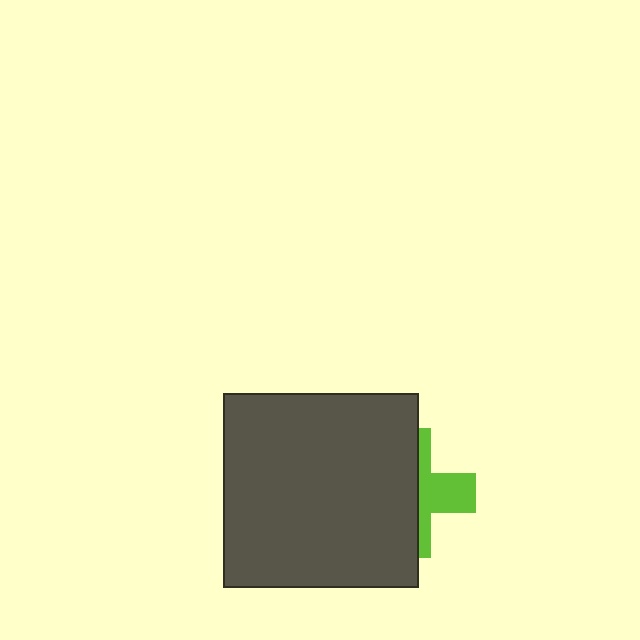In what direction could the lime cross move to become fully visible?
The lime cross could move right. That would shift it out from behind the dark gray square entirely.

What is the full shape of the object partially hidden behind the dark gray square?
The partially hidden object is a lime cross.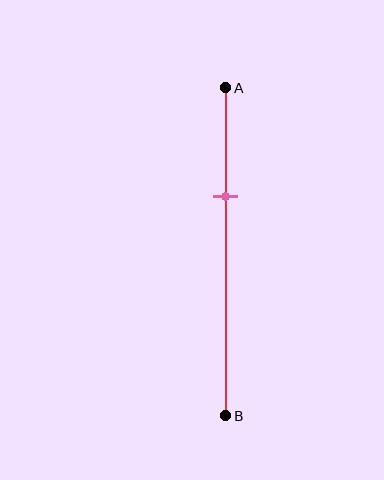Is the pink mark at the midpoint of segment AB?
No, the mark is at about 35% from A, not at the 50% midpoint.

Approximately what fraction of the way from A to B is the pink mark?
The pink mark is approximately 35% of the way from A to B.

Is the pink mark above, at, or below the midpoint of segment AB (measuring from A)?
The pink mark is above the midpoint of segment AB.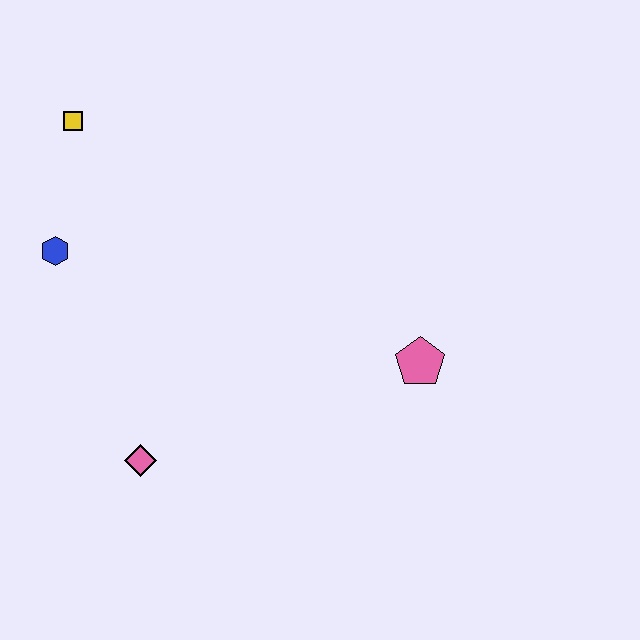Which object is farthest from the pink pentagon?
The yellow square is farthest from the pink pentagon.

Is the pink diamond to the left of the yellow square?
No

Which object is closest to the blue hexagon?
The yellow square is closest to the blue hexagon.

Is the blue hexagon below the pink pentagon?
No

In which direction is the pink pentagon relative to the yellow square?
The pink pentagon is to the right of the yellow square.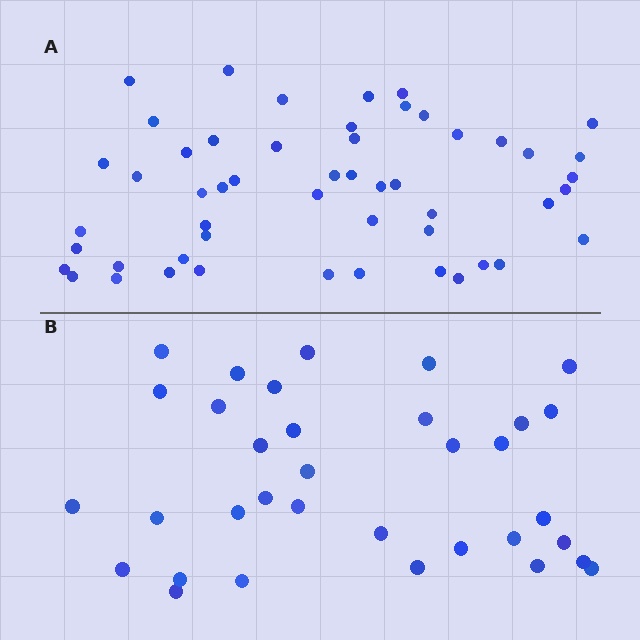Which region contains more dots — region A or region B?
Region A (the top region) has more dots.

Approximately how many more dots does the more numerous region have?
Region A has approximately 20 more dots than region B.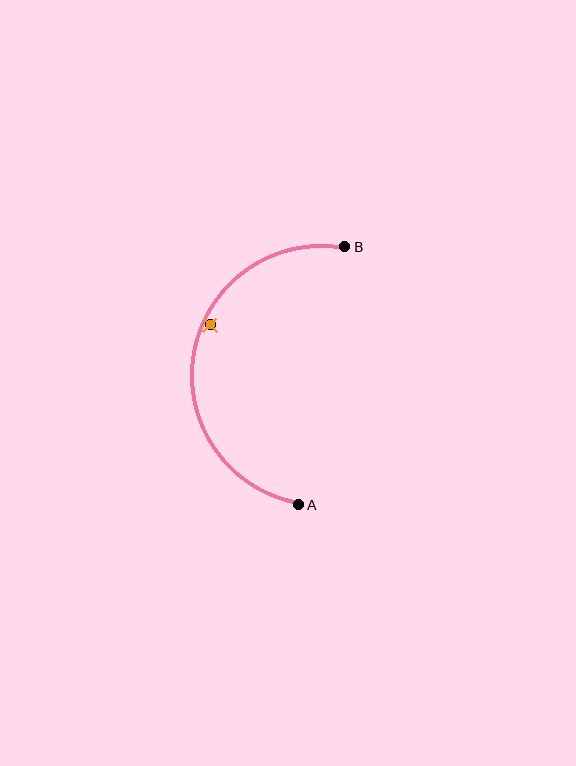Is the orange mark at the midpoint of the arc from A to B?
No — the orange mark does not lie on the arc at all. It sits slightly inside the curve.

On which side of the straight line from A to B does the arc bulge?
The arc bulges to the left of the straight line connecting A and B.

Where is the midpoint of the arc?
The arc midpoint is the point on the curve farthest from the straight line joining A and B. It sits to the left of that line.